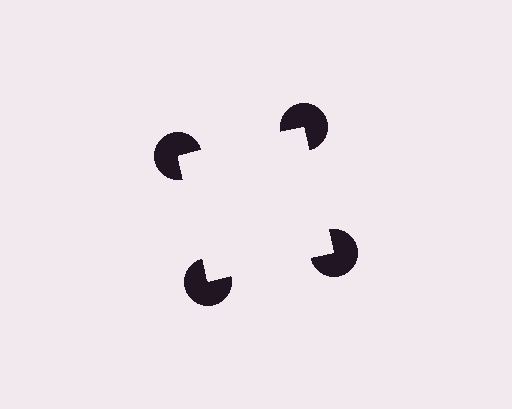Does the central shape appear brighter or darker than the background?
It typically appears slightly brighter than the background, even though no actual brightness change is drawn.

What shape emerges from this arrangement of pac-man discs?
An illusory square — its edges are inferred from the aligned wedge cuts in the pac-man discs, not physically drawn.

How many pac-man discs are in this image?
There are 4 — one at each vertex of the illusory square.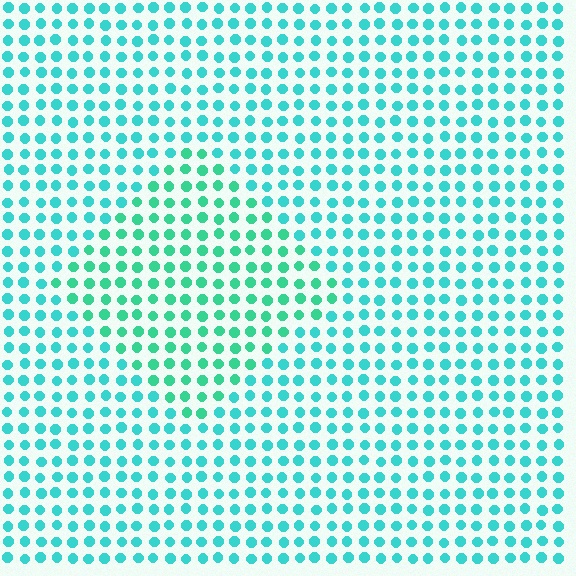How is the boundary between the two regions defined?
The boundary is defined purely by a slight shift in hue (about 23 degrees). Spacing, size, and orientation are identical on both sides.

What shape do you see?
I see a diamond.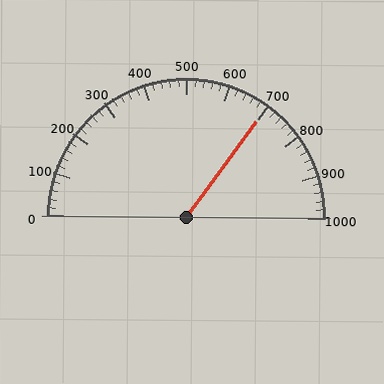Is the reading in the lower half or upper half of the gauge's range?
The reading is in the upper half of the range (0 to 1000).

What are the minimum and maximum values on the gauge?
The gauge ranges from 0 to 1000.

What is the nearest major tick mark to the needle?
The nearest major tick mark is 700.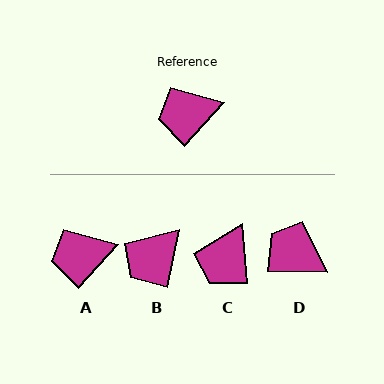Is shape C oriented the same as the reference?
No, it is off by about 47 degrees.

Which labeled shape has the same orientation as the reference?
A.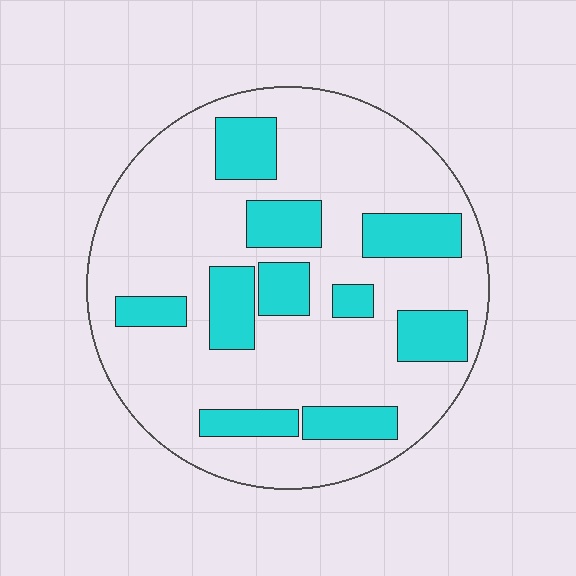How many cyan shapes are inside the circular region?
10.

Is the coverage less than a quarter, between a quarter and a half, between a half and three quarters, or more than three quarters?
Between a quarter and a half.